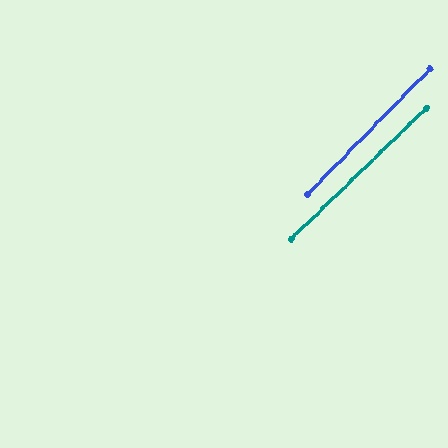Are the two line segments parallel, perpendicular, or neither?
Parallel — their directions differ by only 1.6°.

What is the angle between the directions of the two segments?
Approximately 2 degrees.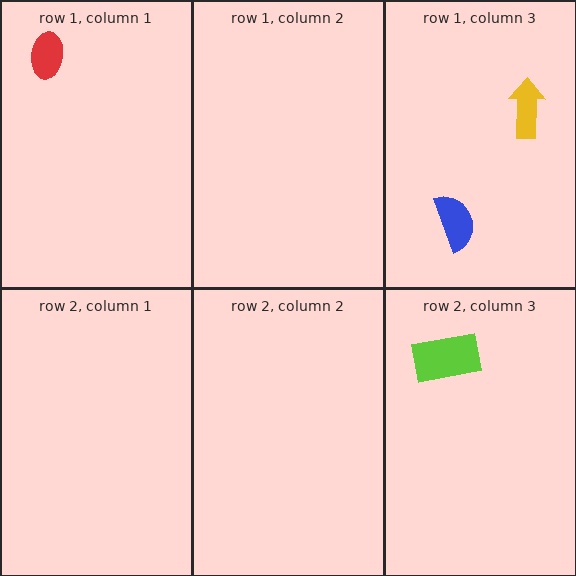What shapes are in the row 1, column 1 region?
The red ellipse.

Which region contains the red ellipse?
The row 1, column 1 region.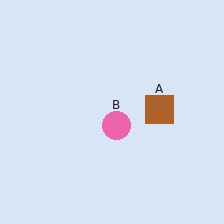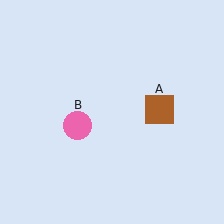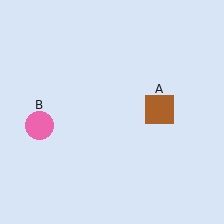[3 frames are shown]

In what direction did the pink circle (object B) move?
The pink circle (object B) moved left.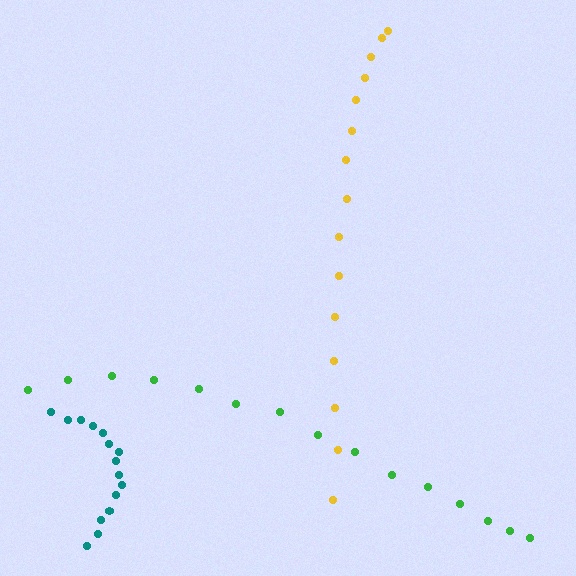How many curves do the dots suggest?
There are 3 distinct paths.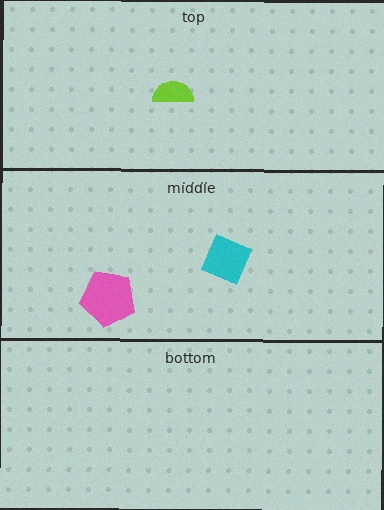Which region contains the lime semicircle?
The top region.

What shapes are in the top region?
The lime semicircle.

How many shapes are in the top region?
1.